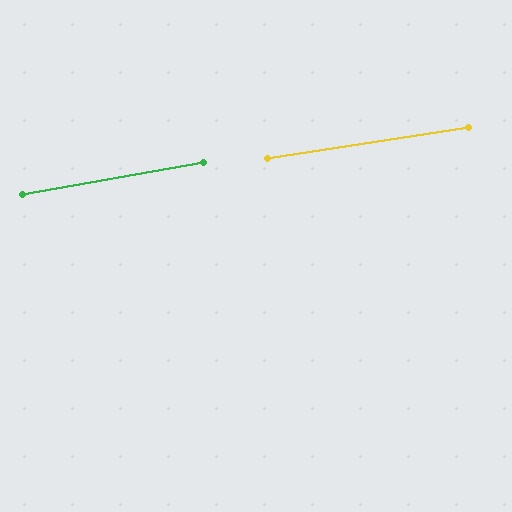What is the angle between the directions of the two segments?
Approximately 1 degree.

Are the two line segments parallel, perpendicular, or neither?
Parallel — their directions differ by only 1.1°.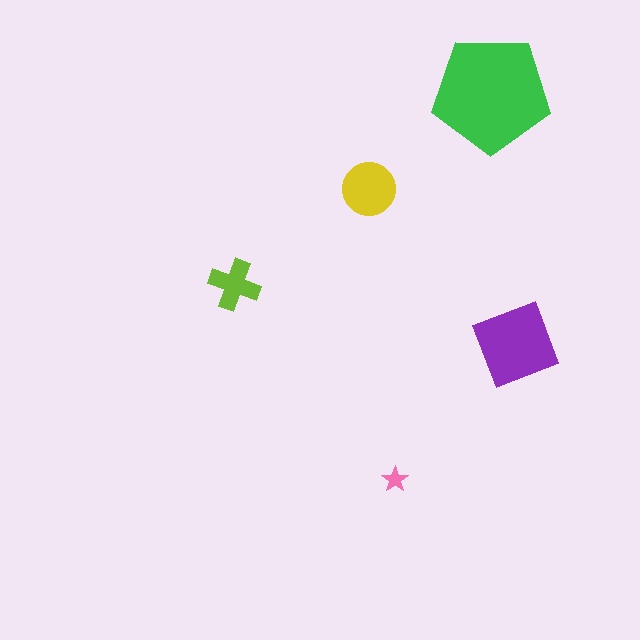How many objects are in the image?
There are 5 objects in the image.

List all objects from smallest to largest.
The pink star, the lime cross, the yellow circle, the purple diamond, the green pentagon.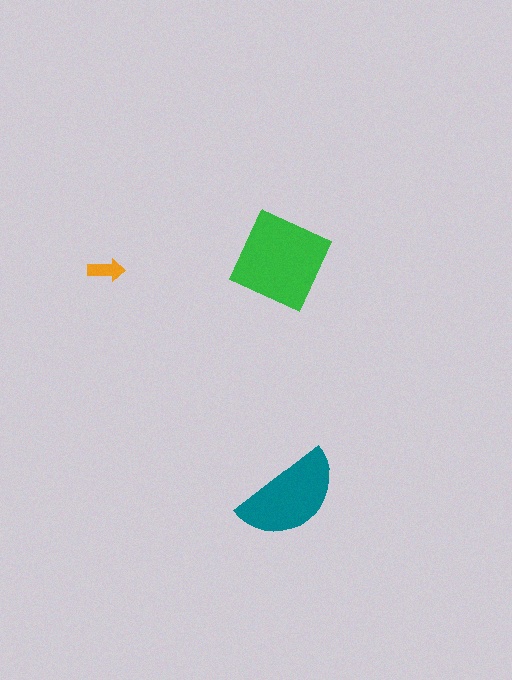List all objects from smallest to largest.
The orange arrow, the teal semicircle, the green diamond.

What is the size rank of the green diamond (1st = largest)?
1st.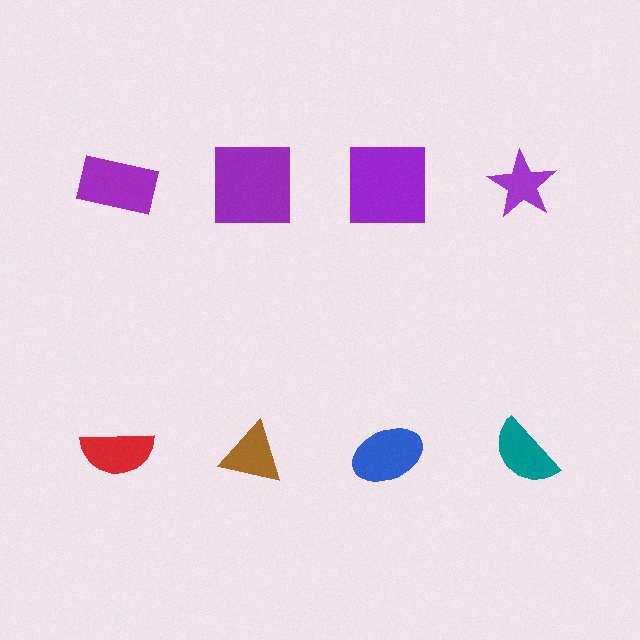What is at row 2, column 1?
A red semicircle.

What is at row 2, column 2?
A brown triangle.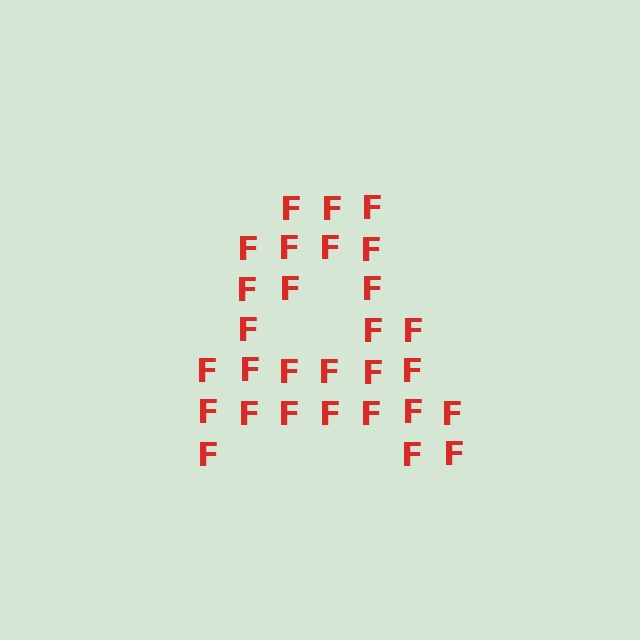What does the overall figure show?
The overall figure shows the letter A.